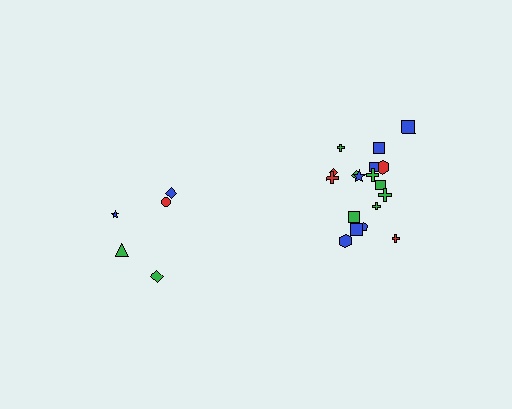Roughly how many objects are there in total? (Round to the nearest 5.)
Roughly 25 objects in total.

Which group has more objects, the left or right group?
The right group.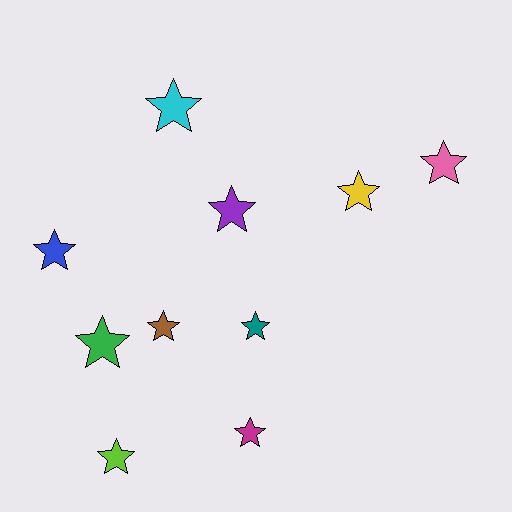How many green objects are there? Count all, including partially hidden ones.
There is 1 green object.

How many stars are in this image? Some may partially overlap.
There are 10 stars.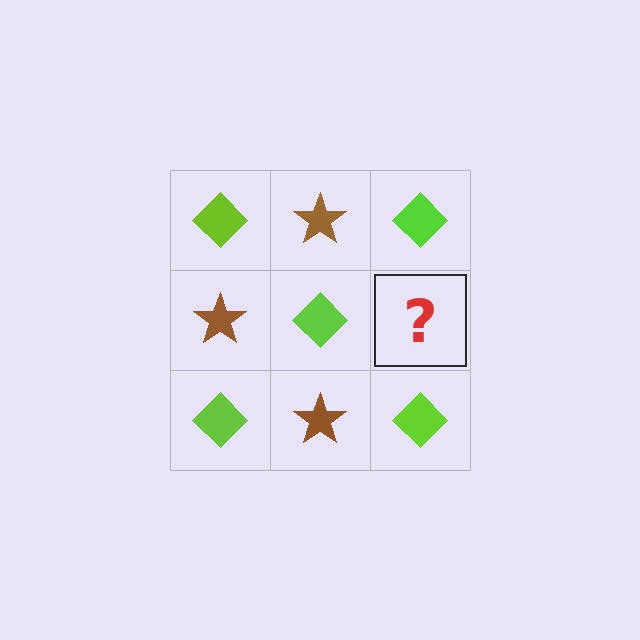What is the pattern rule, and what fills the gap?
The rule is that it alternates lime diamond and brown star in a checkerboard pattern. The gap should be filled with a brown star.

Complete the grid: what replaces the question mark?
The question mark should be replaced with a brown star.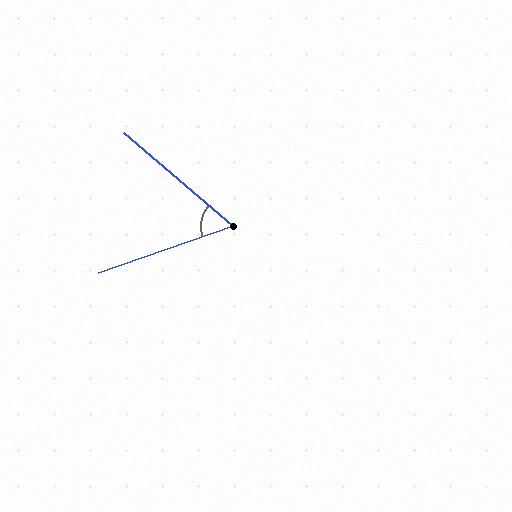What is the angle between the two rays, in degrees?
Approximately 60 degrees.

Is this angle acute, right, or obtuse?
It is acute.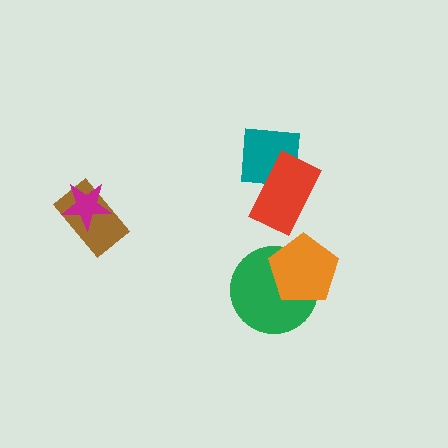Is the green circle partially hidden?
Yes, it is partially covered by another shape.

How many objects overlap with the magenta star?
1 object overlaps with the magenta star.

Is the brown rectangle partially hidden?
Yes, it is partially covered by another shape.